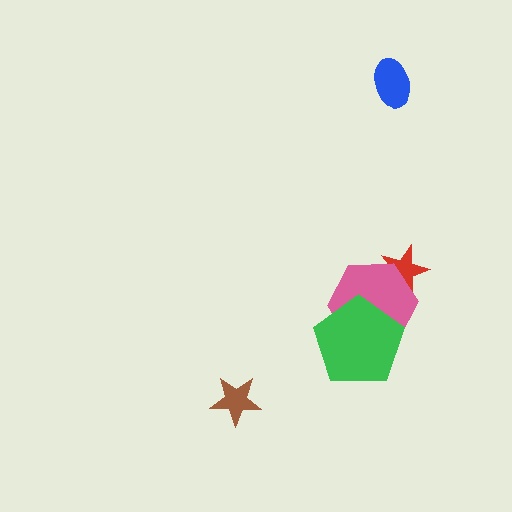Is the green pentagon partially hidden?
No, no other shape covers it.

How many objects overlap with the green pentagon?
1 object overlaps with the green pentagon.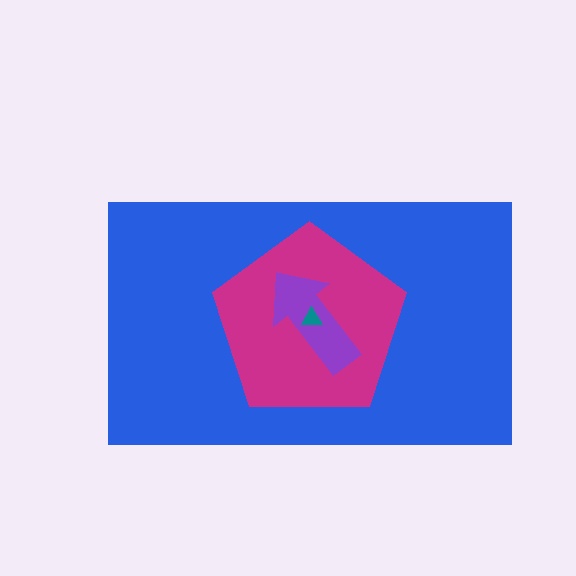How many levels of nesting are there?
4.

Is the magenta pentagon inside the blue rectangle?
Yes.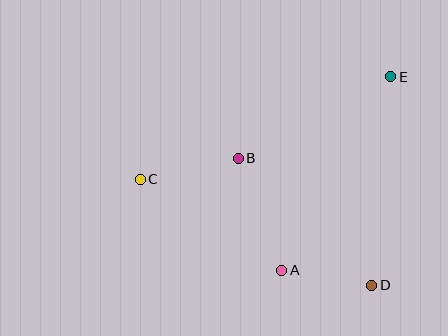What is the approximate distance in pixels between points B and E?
The distance between B and E is approximately 173 pixels.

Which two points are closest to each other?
Points A and D are closest to each other.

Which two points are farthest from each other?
Points C and E are farthest from each other.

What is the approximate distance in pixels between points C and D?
The distance between C and D is approximately 255 pixels.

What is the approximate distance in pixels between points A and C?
The distance between A and C is approximately 168 pixels.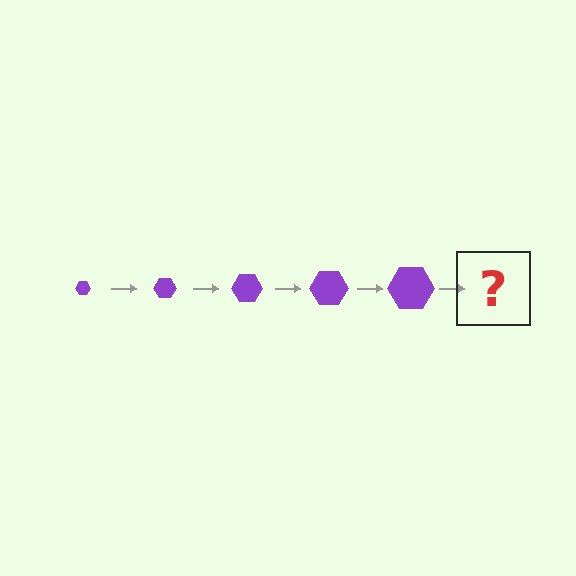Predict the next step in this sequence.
The next step is a purple hexagon, larger than the previous one.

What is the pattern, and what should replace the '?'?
The pattern is that the hexagon gets progressively larger each step. The '?' should be a purple hexagon, larger than the previous one.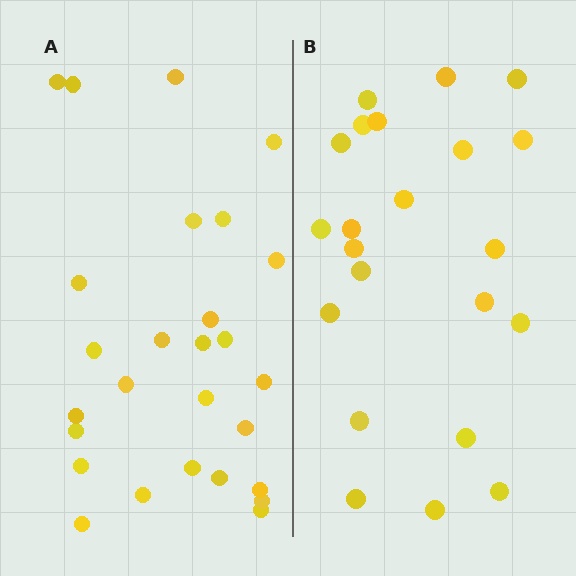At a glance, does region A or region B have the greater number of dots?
Region A (the left region) has more dots.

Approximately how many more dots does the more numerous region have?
Region A has about 5 more dots than region B.